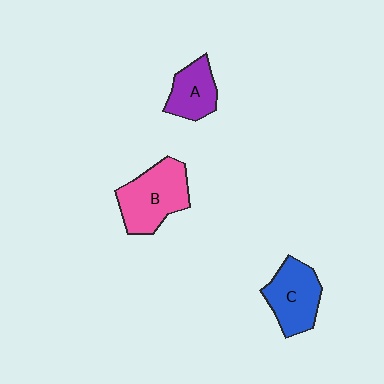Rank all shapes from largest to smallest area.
From largest to smallest: B (pink), C (blue), A (purple).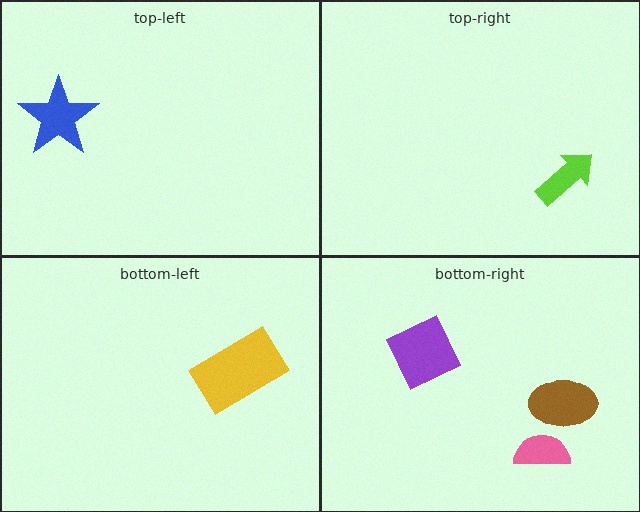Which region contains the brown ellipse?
The bottom-right region.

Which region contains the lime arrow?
The top-right region.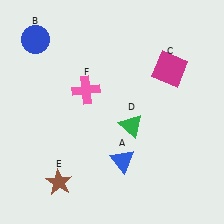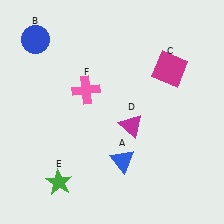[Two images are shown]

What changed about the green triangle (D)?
In Image 1, D is green. In Image 2, it changed to magenta.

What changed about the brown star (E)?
In Image 1, E is brown. In Image 2, it changed to green.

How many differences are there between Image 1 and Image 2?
There are 2 differences between the two images.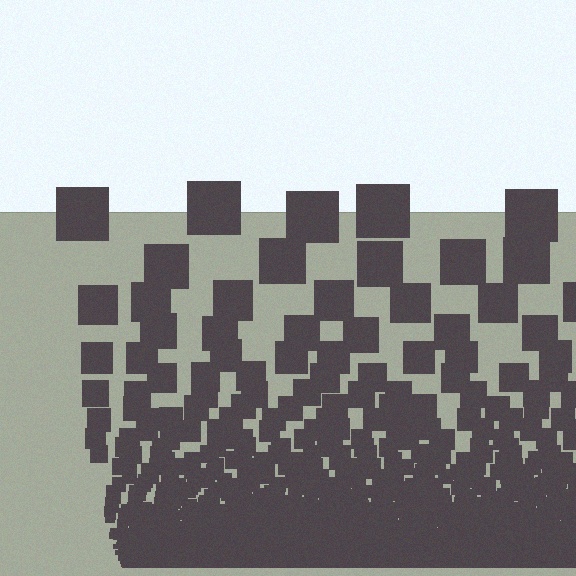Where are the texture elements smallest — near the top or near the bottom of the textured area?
Near the bottom.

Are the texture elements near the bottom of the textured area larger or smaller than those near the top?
Smaller. The gradient is inverted — elements near the bottom are smaller and denser.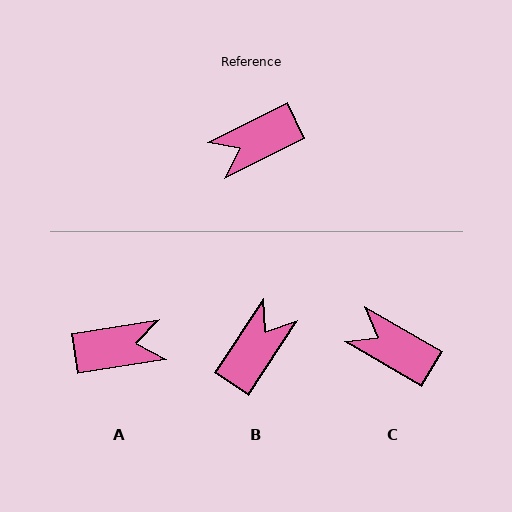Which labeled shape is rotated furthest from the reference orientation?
A, about 163 degrees away.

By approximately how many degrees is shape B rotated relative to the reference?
Approximately 150 degrees clockwise.